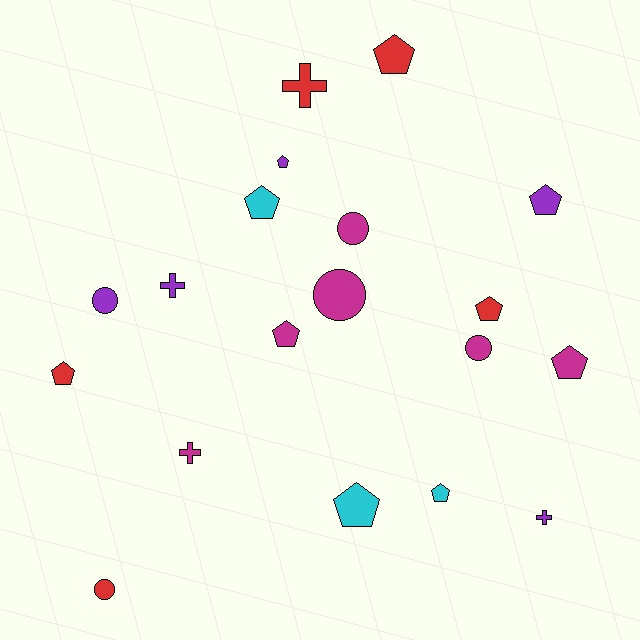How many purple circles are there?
There is 1 purple circle.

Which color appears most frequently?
Magenta, with 6 objects.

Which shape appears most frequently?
Pentagon, with 10 objects.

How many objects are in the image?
There are 19 objects.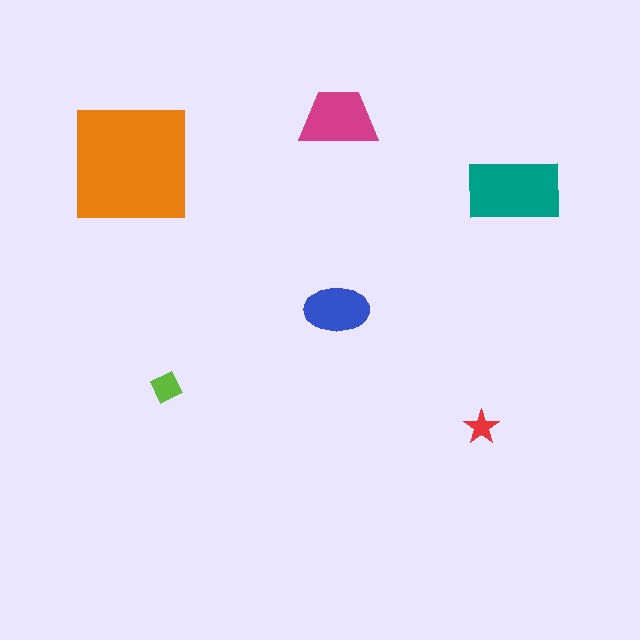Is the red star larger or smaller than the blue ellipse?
Smaller.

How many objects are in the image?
There are 6 objects in the image.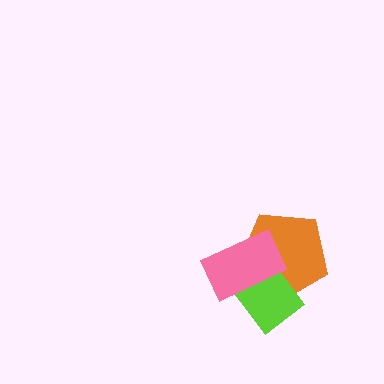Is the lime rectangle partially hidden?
Yes, it is partially covered by another shape.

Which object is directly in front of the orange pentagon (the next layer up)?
The lime rectangle is directly in front of the orange pentagon.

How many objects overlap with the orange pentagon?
2 objects overlap with the orange pentagon.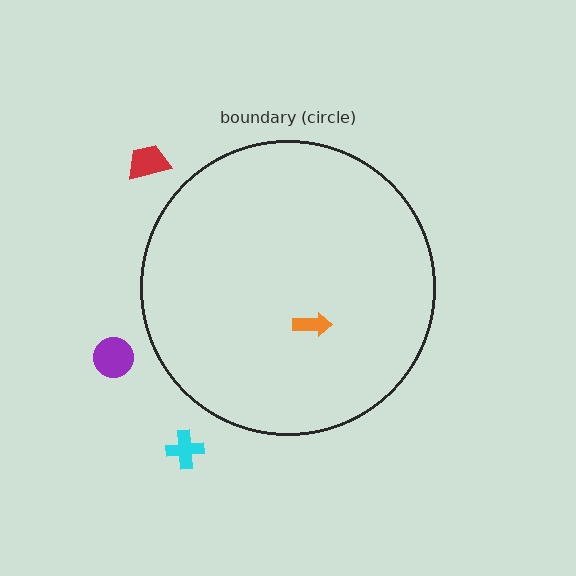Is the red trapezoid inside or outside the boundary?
Outside.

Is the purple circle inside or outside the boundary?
Outside.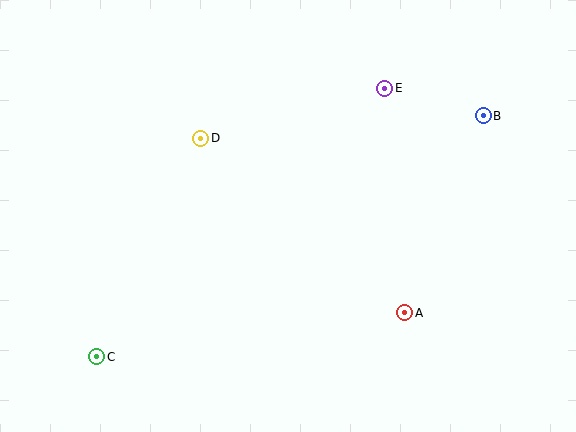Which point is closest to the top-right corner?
Point B is closest to the top-right corner.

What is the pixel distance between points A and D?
The distance between A and D is 268 pixels.